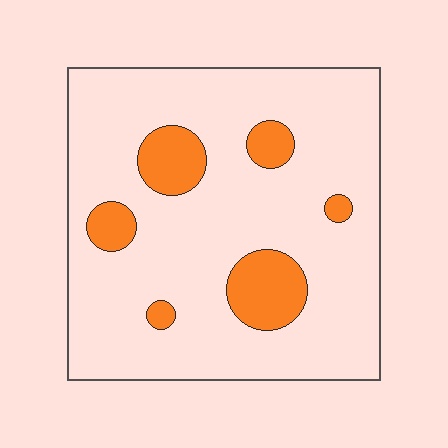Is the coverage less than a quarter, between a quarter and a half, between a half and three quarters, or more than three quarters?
Less than a quarter.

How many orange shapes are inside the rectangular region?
6.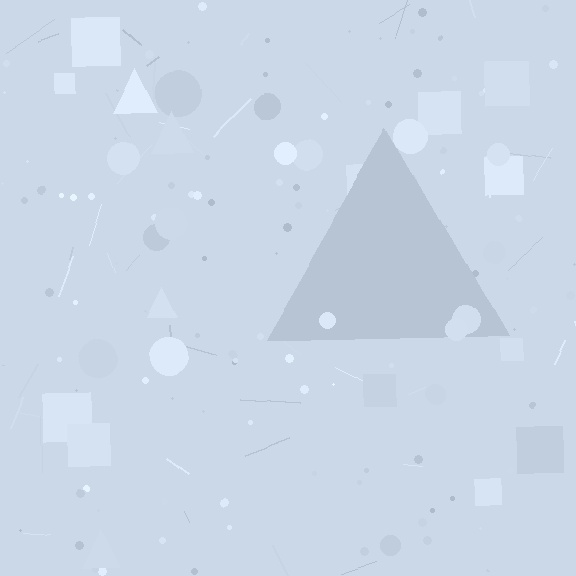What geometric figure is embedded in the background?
A triangle is embedded in the background.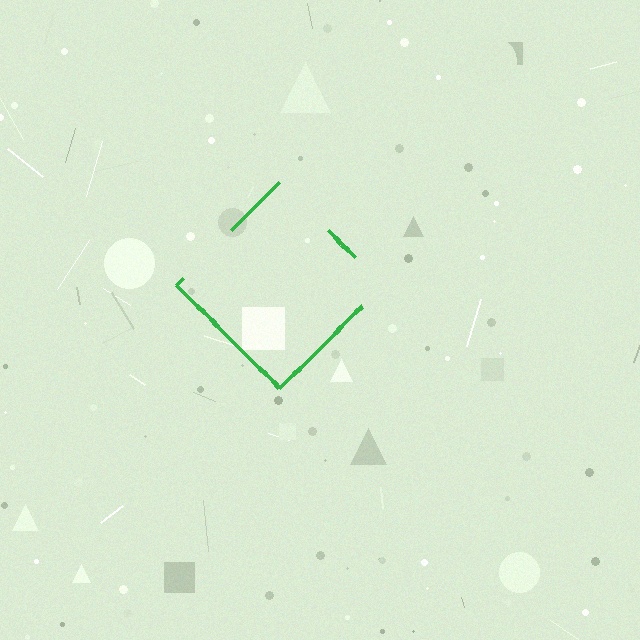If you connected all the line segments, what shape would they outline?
They would outline a diamond.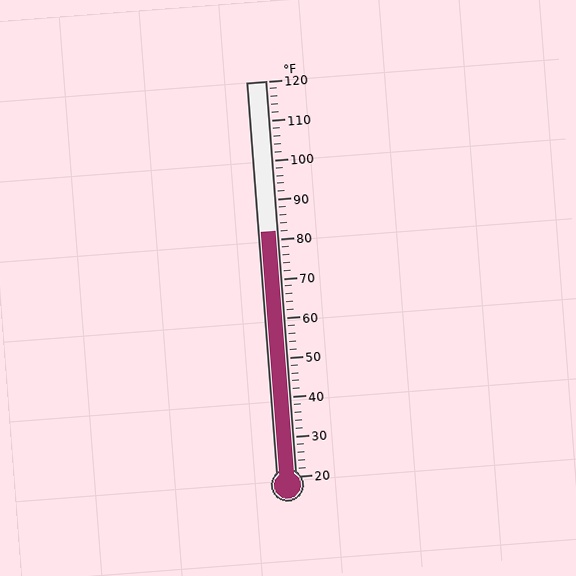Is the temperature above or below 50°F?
The temperature is above 50°F.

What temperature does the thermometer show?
The thermometer shows approximately 82°F.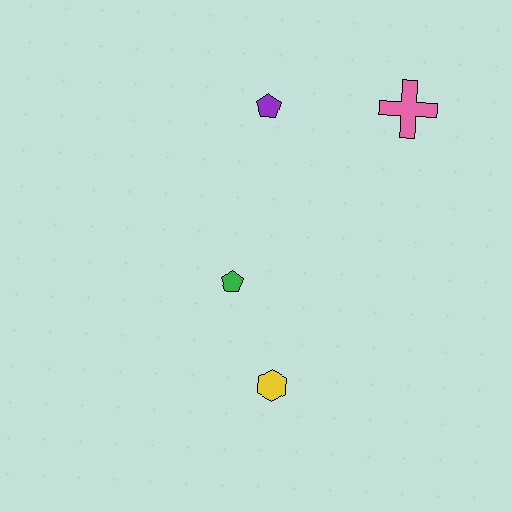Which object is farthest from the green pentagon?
The pink cross is farthest from the green pentagon.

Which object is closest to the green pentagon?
The yellow hexagon is closest to the green pentagon.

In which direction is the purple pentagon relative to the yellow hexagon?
The purple pentagon is above the yellow hexagon.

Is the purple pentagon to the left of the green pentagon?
No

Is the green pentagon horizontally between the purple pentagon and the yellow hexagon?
No